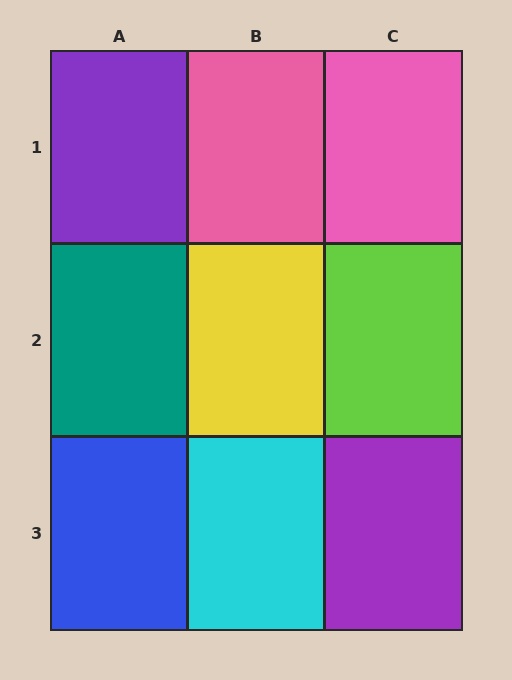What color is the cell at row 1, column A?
Purple.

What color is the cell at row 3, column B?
Cyan.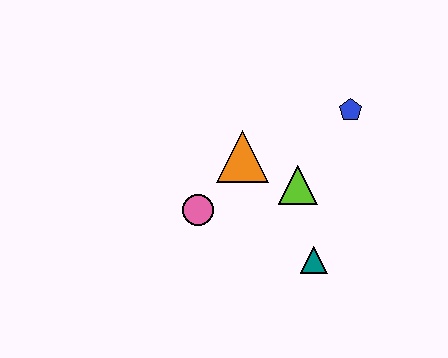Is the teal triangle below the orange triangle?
Yes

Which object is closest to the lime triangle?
The orange triangle is closest to the lime triangle.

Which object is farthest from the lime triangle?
The pink circle is farthest from the lime triangle.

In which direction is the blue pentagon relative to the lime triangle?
The blue pentagon is above the lime triangle.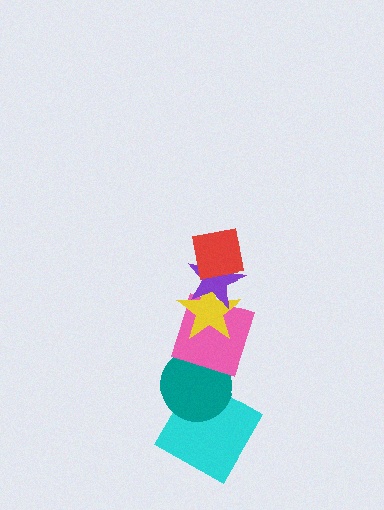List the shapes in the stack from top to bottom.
From top to bottom: the red square, the purple star, the yellow star, the pink square, the teal circle, the cyan diamond.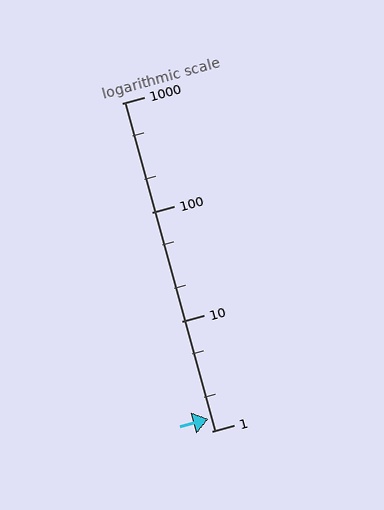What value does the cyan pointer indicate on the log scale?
The pointer indicates approximately 1.3.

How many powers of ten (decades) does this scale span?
The scale spans 3 decades, from 1 to 1000.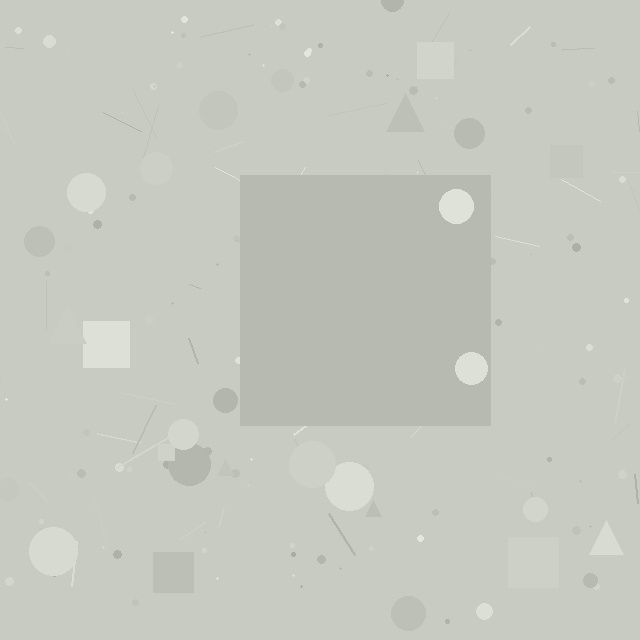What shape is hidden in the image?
A square is hidden in the image.